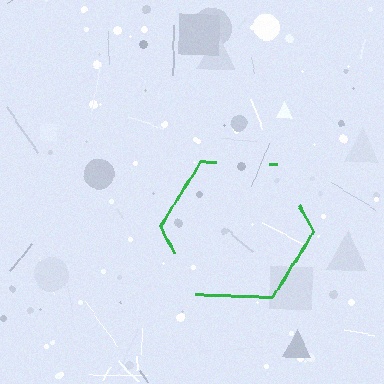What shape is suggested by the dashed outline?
The dashed outline suggests a hexagon.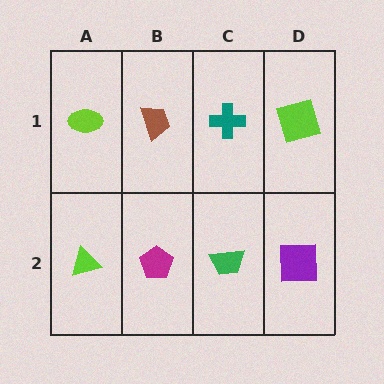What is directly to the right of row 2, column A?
A magenta pentagon.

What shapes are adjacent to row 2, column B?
A brown trapezoid (row 1, column B), a lime triangle (row 2, column A), a green trapezoid (row 2, column C).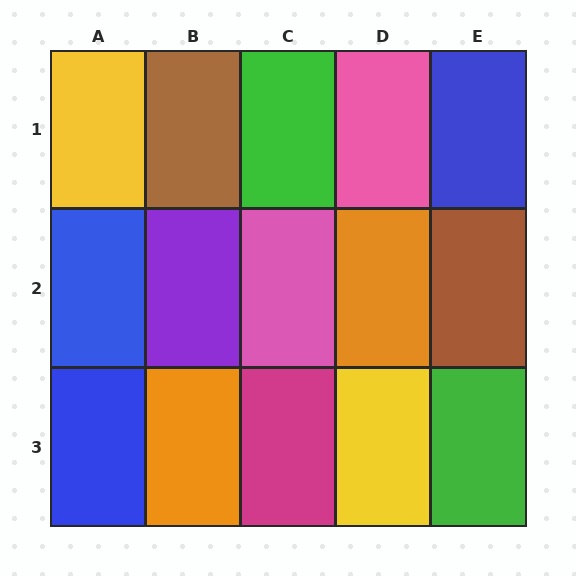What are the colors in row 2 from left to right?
Blue, purple, pink, orange, brown.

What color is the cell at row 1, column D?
Pink.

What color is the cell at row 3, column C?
Magenta.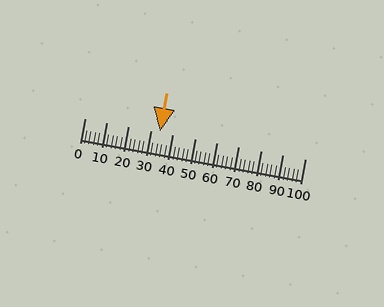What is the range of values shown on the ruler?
The ruler shows values from 0 to 100.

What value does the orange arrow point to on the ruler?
The orange arrow points to approximately 34.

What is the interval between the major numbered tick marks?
The major tick marks are spaced 10 units apart.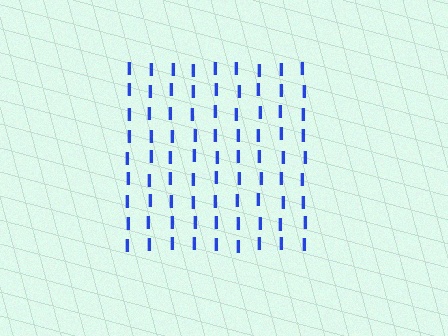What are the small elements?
The small elements are letter I's.